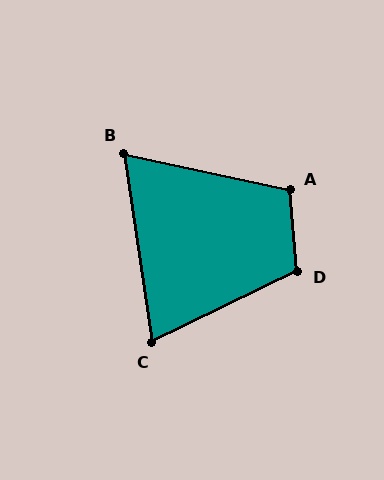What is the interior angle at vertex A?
Approximately 108 degrees (obtuse).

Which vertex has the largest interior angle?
D, at approximately 111 degrees.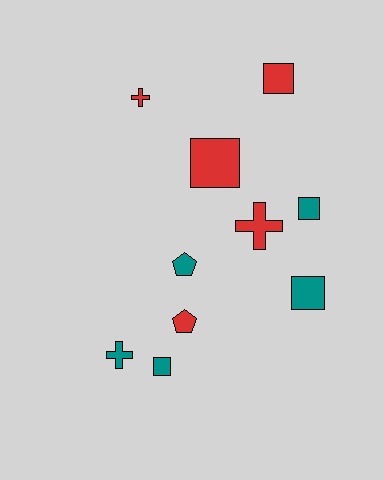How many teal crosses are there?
There is 1 teal cross.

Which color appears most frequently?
Red, with 5 objects.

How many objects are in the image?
There are 10 objects.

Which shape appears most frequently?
Square, with 5 objects.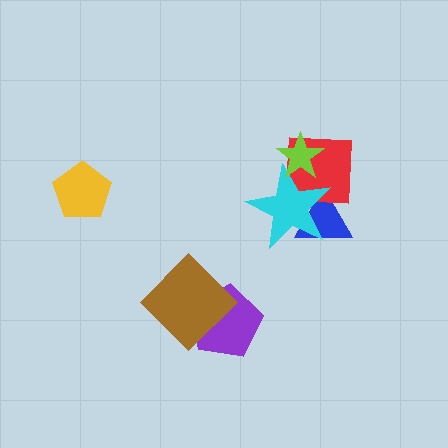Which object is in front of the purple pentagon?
The brown diamond is in front of the purple pentagon.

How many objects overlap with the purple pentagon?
1 object overlaps with the purple pentagon.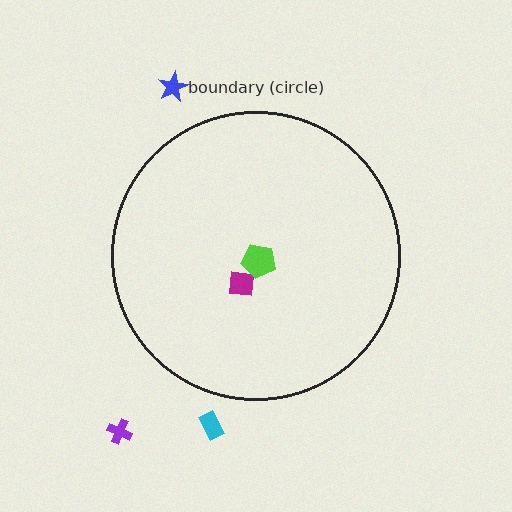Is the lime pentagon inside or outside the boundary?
Inside.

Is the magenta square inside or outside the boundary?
Inside.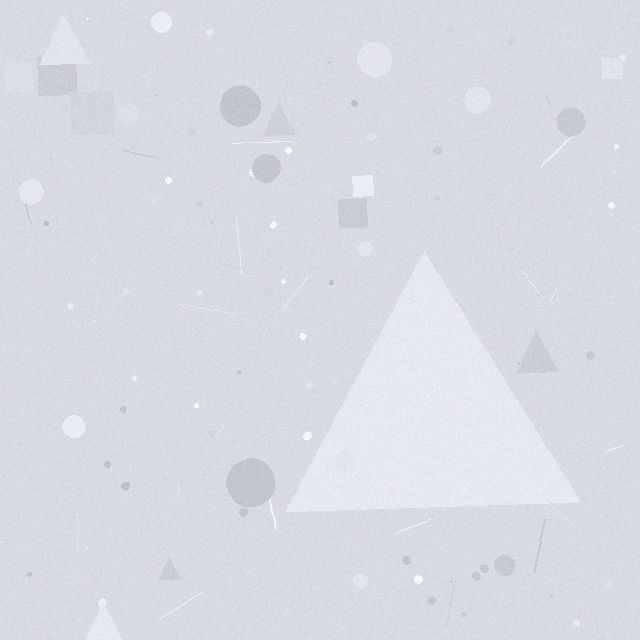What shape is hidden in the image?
A triangle is hidden in the image.